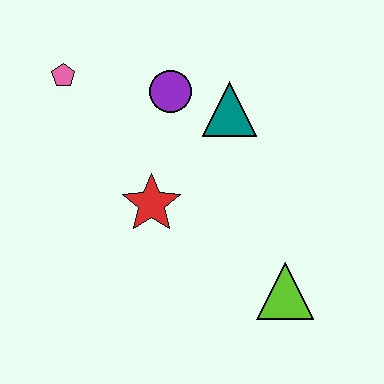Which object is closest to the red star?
The purple circle is closest to the red star.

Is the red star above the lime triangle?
Yes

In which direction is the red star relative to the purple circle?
The red star is below the purple circle.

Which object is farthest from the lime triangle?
The pink pentagon is farthest from the lime triangle.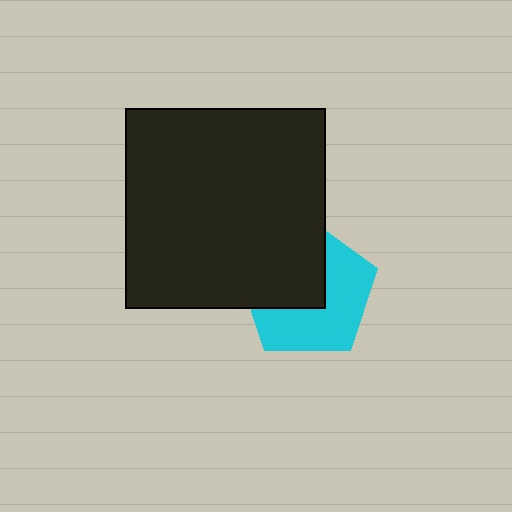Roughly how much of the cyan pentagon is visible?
About half of it is visible (roughly 54%).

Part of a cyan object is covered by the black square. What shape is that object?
It is a pentagon.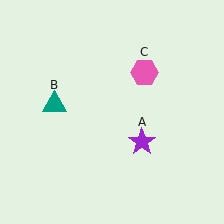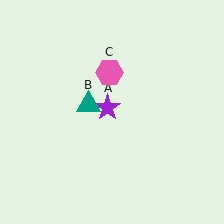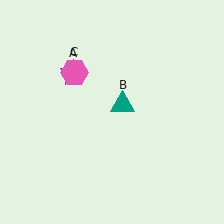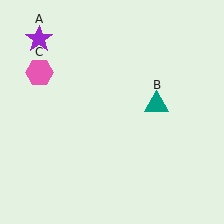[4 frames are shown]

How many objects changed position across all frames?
3 objects changed position: purple star (object A), teal triangle (object B), pink hexagon (object C).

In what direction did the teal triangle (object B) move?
The teal triangle (object B) moved right.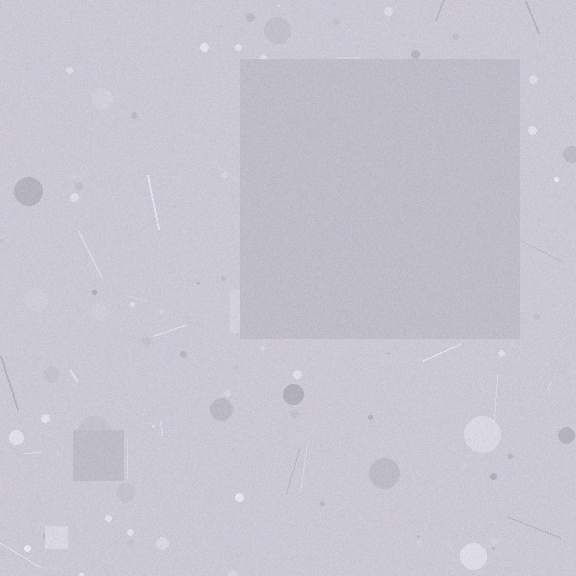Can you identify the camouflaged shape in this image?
The camouflaged shape is a square.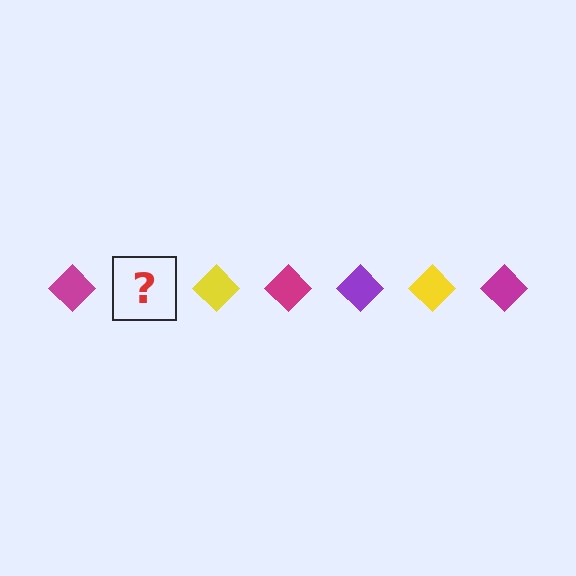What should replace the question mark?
The question mark should be replaced with a purple diamond.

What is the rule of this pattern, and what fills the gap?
The rule is that the pattern cycles through magenta, purple, yellow diamonds. The gap should be filled with a purple diamond.